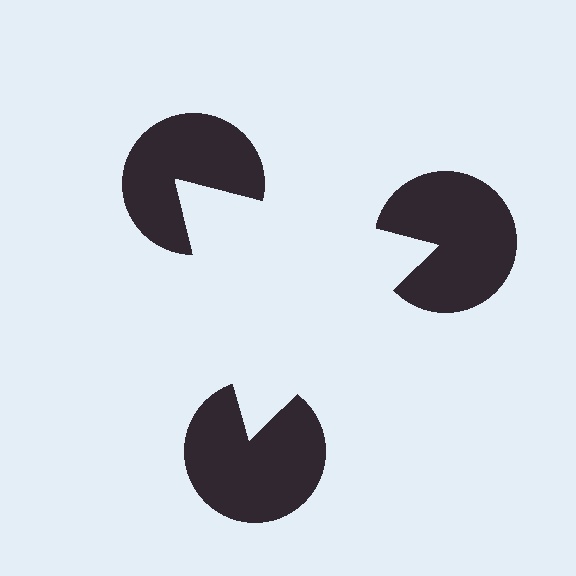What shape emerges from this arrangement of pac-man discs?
An illusory triangle — its edges are inferred from the aligned wedge cuts in the pac-man discs, not physically drawn.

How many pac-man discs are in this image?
There are 3 — one at each vertex of the illusory triangle.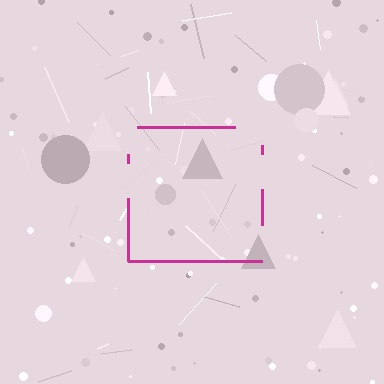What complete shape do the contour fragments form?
The contour fragments form a square.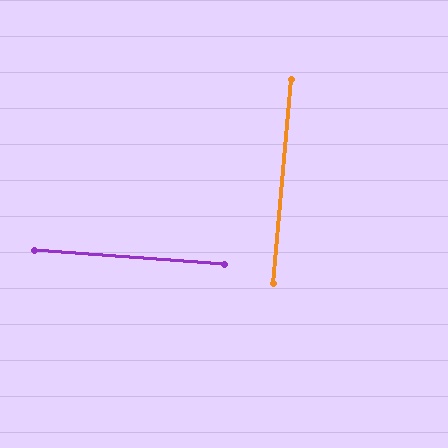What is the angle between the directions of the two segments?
Approximately 89 degrees.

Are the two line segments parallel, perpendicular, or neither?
Perpendicular — they meet at approximately 89°.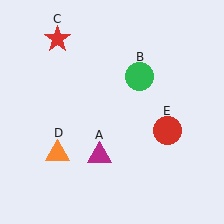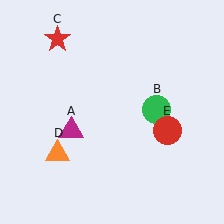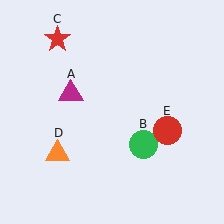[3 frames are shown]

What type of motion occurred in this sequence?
The magenta triangle (object A), green circle (object B) rotated clockwise around the center of the scene.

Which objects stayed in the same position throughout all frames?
Red star (object C) and orange triangle (object D) and red circle (object E) remained stationary.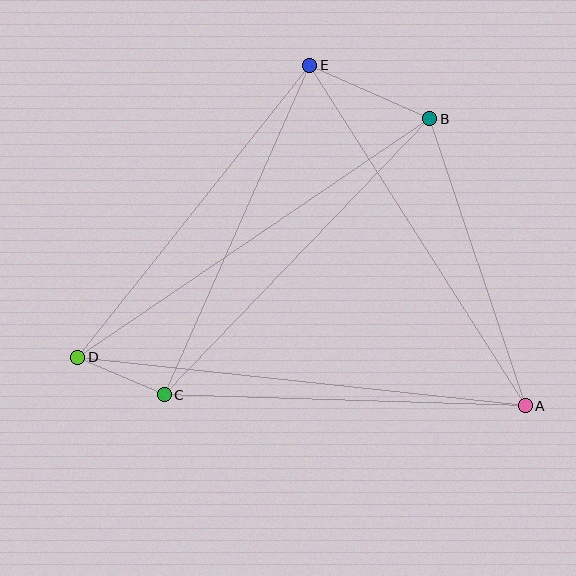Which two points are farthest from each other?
Points A and D are farthest from each other.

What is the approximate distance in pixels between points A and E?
The distance between A and E is approximately 403 pixels.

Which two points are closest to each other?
Points C and D are closest to each other.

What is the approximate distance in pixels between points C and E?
The distance between C and E is approximately 360 pixels.